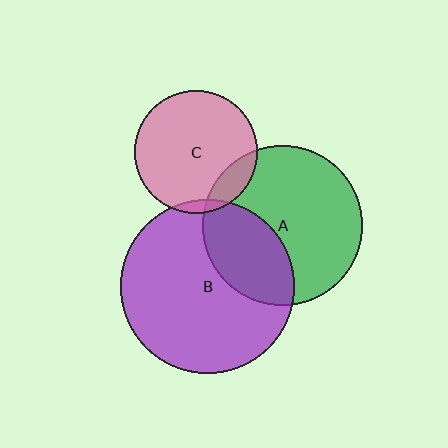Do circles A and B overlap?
Yes.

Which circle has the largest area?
Circle B (purple).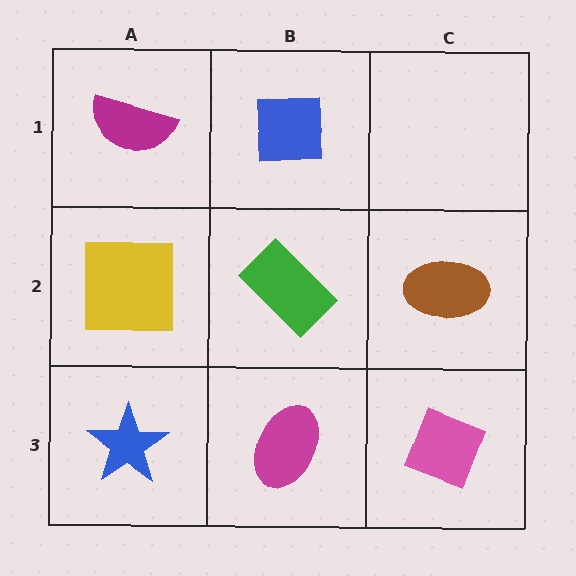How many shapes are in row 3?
3 shapes.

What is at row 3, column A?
A blue star.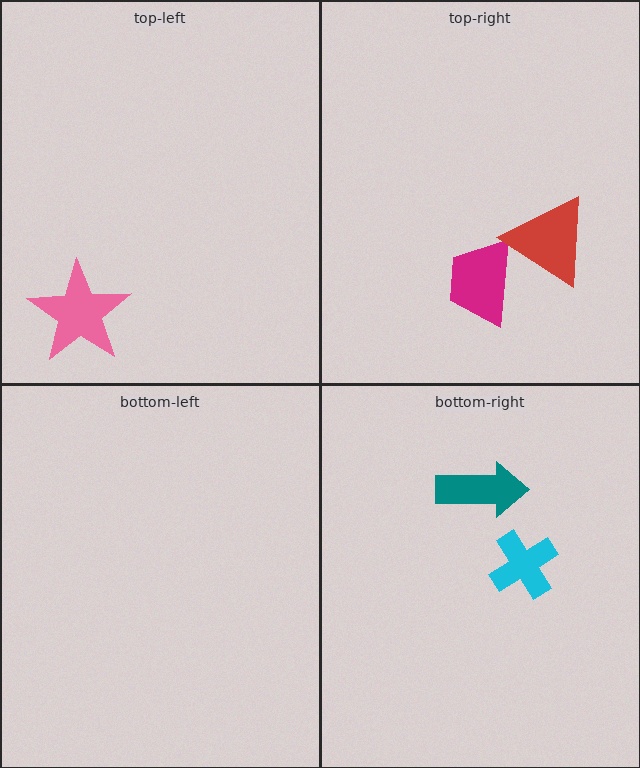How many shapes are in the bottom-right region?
2.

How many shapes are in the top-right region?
2.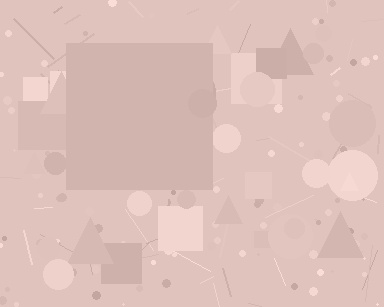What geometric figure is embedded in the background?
A square is embedded in the background.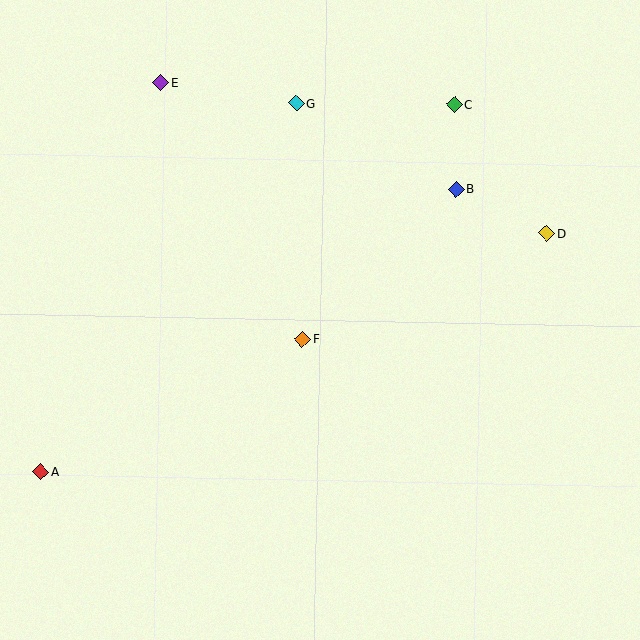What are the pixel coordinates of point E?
Point E is at (161, 82).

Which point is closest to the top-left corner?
Point E is closest to the top-left corner.